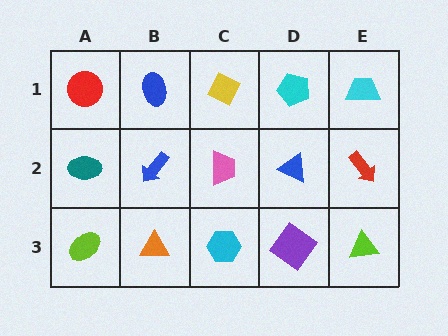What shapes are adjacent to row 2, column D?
A cyan pentagon (row 1, column D), a purple diamond (row 3, column D), a pink trapezoid (row 2, column C), a red arrow (row 2, column E).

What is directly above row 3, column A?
A teal ellipse.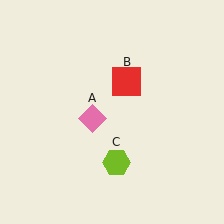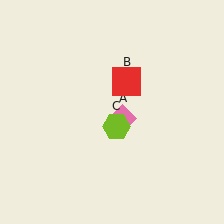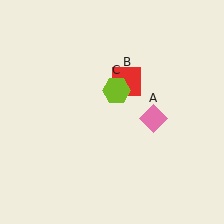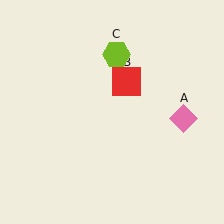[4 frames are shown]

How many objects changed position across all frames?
2 objects changed position: pink diamond (object A), lime hexagon (object C).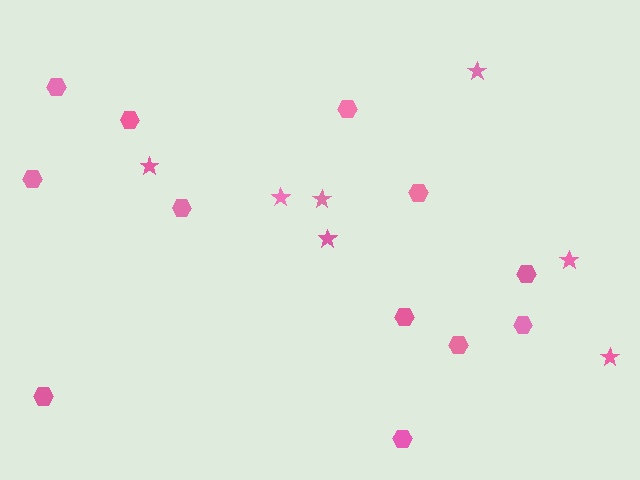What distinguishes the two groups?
There are 2 groups: one group of stars (7) and one group of hexagons (12).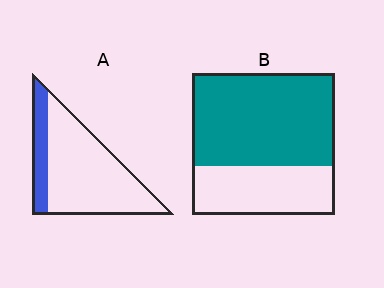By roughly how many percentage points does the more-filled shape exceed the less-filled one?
By roughly 45 percentage points (B over A).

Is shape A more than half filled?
No.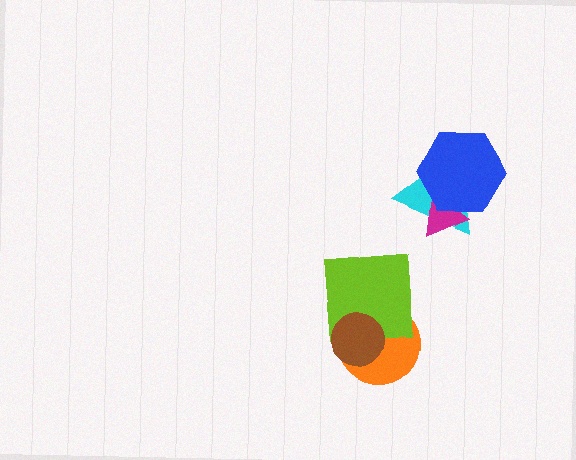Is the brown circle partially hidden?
No, no other shape covers it.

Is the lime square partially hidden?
Yes, it is partially covered by another shape.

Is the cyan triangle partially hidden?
Yes, it is partially covered by another shape.